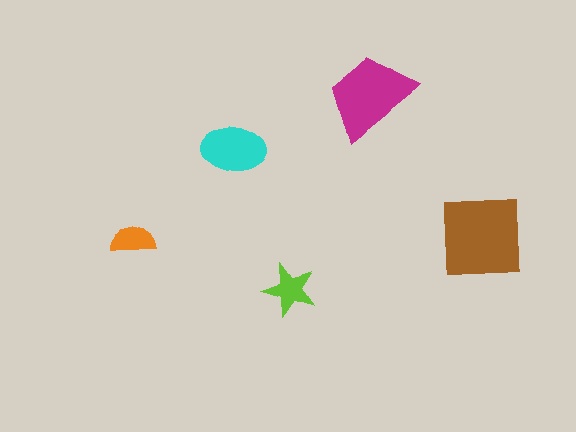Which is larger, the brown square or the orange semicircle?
The brown square.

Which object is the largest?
The brown square.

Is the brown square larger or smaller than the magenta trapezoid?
Larger.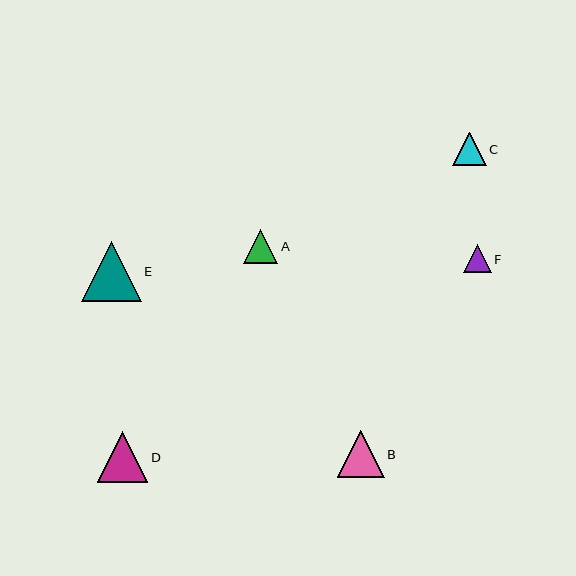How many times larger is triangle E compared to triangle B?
Triangle E is approximately 1.3 times the size of triangle B.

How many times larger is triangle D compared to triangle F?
Triangle D is approximately 1.8 times the size of triangle F.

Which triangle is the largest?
Triangle E is the largest with a size of approximately 60 pixels.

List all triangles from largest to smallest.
From largest to smallest: E, D, B, A, C, F.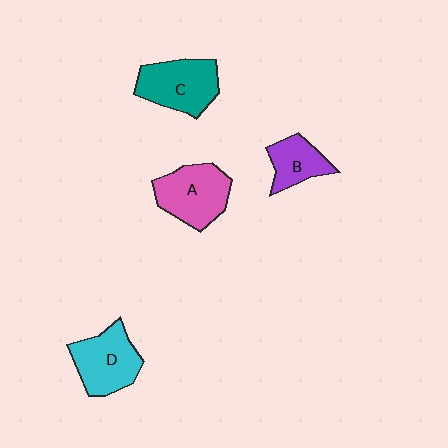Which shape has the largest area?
Shape A (pink).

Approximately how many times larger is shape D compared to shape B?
Approximately 1.5 times.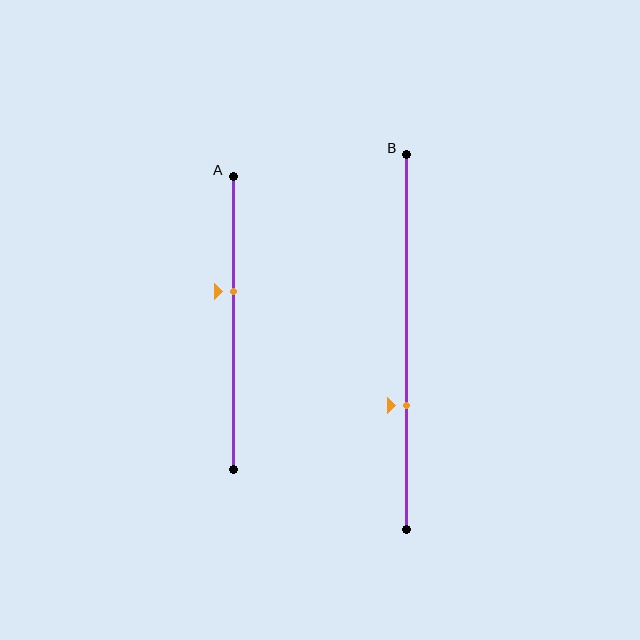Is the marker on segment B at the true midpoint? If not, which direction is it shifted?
No, the marker on segment B is shifted downward by about 17% of the segment length.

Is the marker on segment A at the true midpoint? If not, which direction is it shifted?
No, the marker on segment A is shifted upward by about 11% of the segment length.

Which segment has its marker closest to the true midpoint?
Segment A has its marker closest to the true midpoint.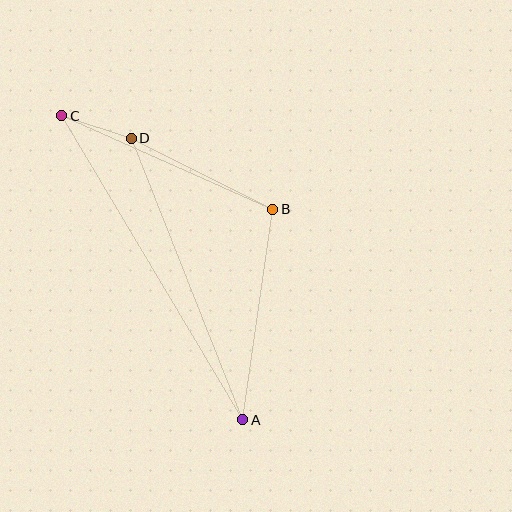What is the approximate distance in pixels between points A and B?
The distance between A and B is approximately 213 pixels.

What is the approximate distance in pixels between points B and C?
The distance between B and C is approximately 231 pixels.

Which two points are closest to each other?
Points C and D are closest to each other.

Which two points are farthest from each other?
Points A and C are farthest from each other.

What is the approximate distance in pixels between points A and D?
The distance between A and D is approximately 303 pixels.